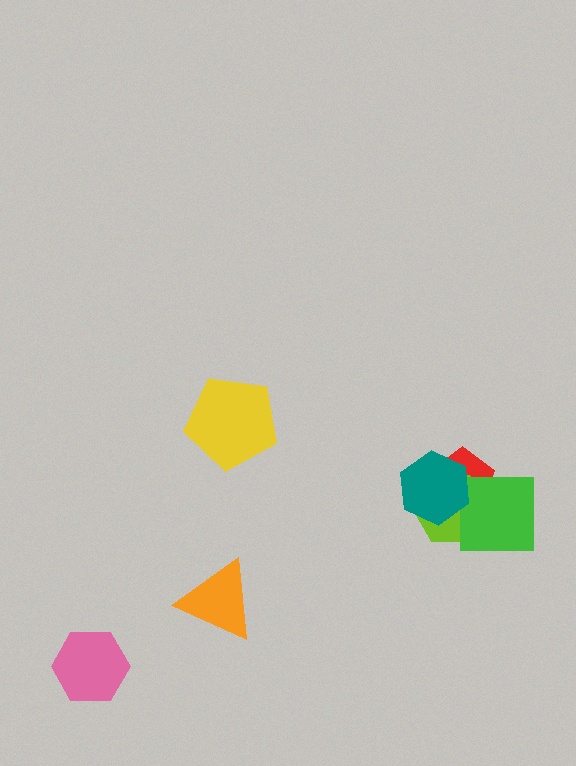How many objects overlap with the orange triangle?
0 objects overlap with the orange triangle.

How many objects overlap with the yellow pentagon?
0 objects overlap with the yellow pentagon.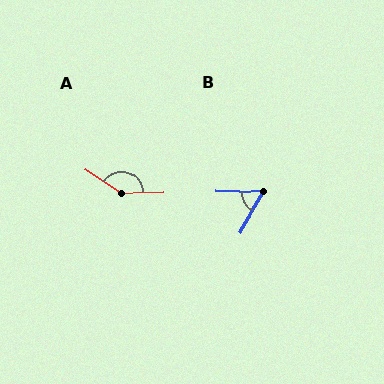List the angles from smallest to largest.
B (62°), A (147°).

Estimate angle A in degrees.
Approximately 147 degrees.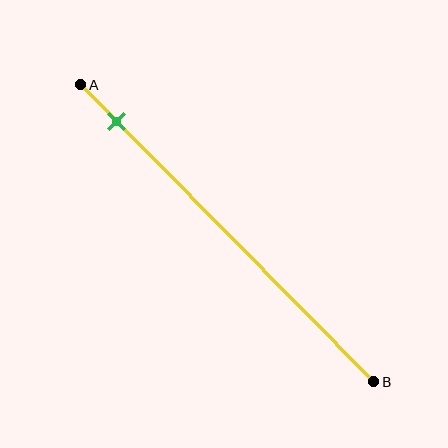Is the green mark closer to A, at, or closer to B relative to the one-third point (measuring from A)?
The green mark is closer to point A than the one-third point of segment AB.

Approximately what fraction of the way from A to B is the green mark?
The green mark is approximately 10% of the way from A to B.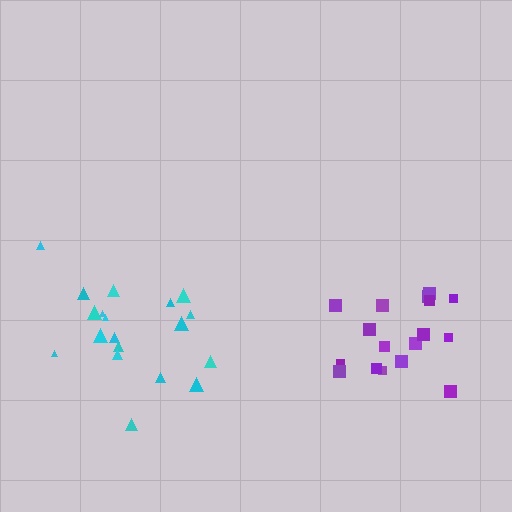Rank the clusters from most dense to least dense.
cyan, purple.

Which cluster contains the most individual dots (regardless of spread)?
Cyan (19).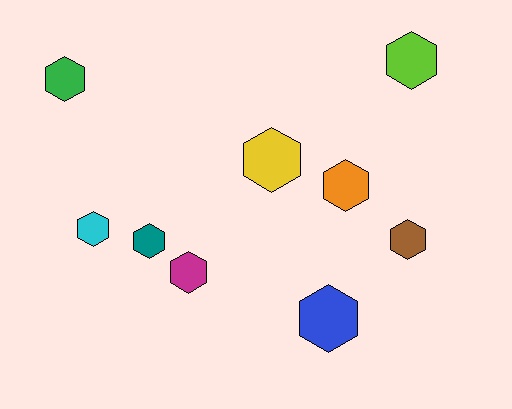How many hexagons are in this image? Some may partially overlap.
There are 9 hexagons.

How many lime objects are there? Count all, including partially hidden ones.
There is 1 lime object.